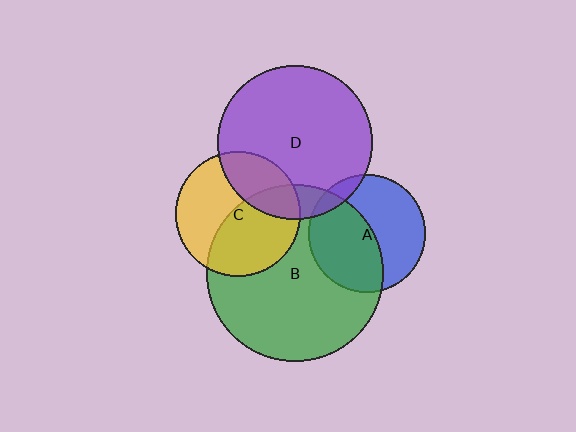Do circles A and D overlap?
Yes.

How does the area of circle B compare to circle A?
Approximately 2.3 times.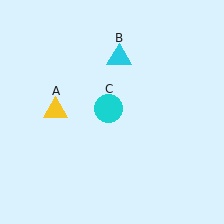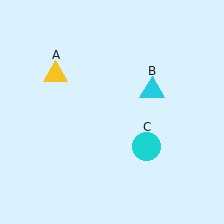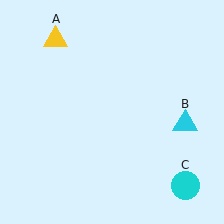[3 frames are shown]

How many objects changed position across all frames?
3 objects changed position: yellow triangle (object A), cyan triangle (object B), cyan circle (object C).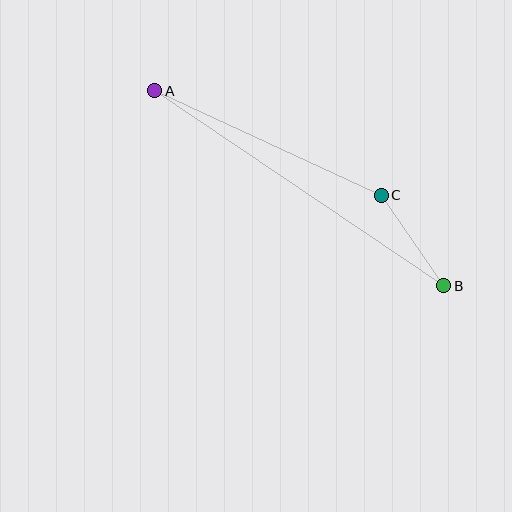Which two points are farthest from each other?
Points A and B are farthest from each other.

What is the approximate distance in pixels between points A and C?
The distance between A and C is approximately 249 pixels.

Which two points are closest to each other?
Points B and C are closest to each other.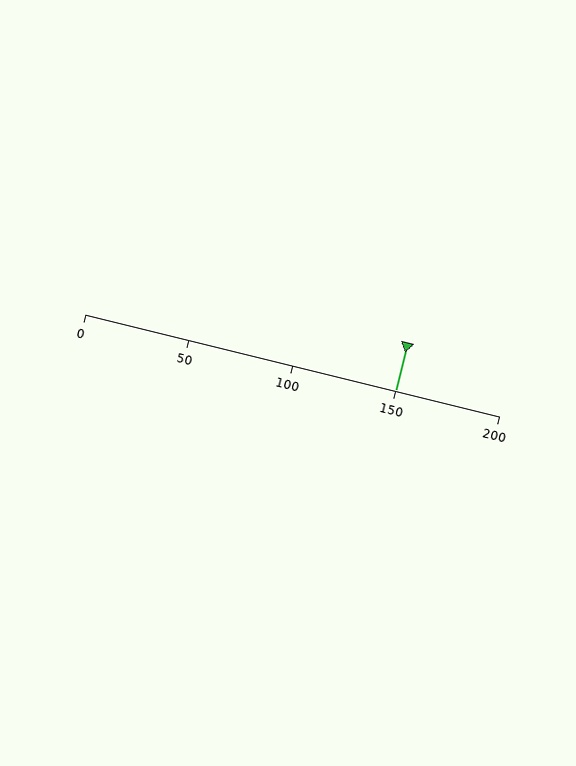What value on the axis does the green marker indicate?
The marker indicates approximately 150.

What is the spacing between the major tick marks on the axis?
The major ticks are spaced 50 apart.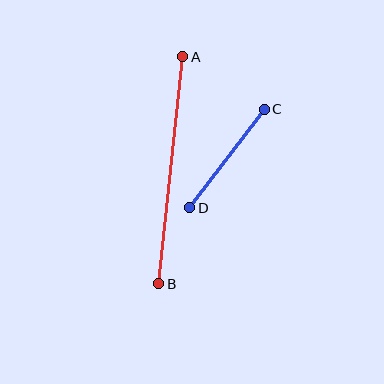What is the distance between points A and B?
The distance is approximately 228 pixels.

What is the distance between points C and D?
The distance is approximately 124 pixels.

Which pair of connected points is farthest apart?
Points A and B are farthest apart.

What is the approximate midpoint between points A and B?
The midpoint is at approximately (171, 170) pixels.